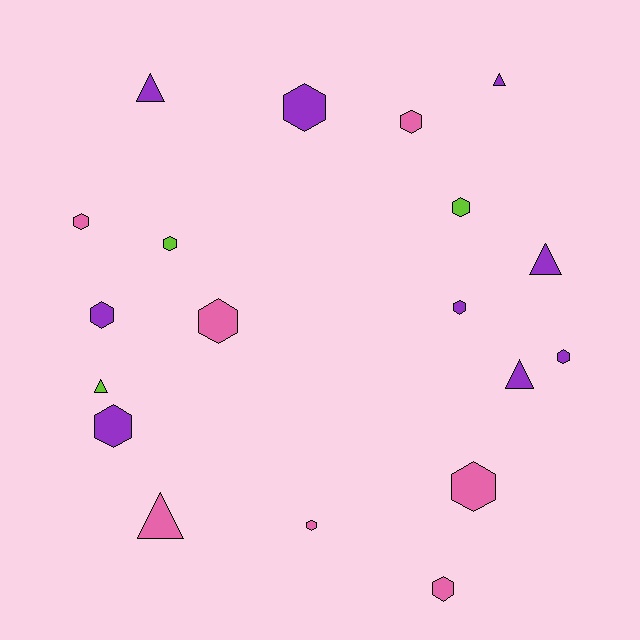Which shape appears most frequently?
Hexagon, with 13 objects.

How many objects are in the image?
There are 19 objects.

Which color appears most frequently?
Purple, with 9 objects.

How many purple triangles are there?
There are 4 purple triangles.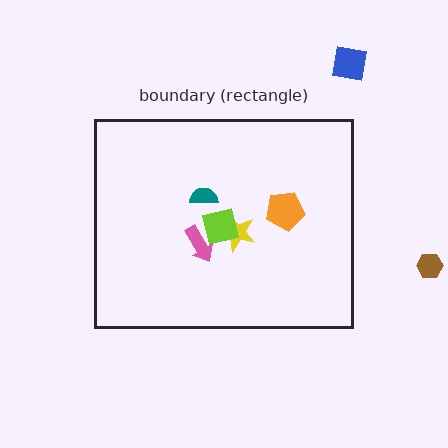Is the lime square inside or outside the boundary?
Inside.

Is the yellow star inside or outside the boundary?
Inside.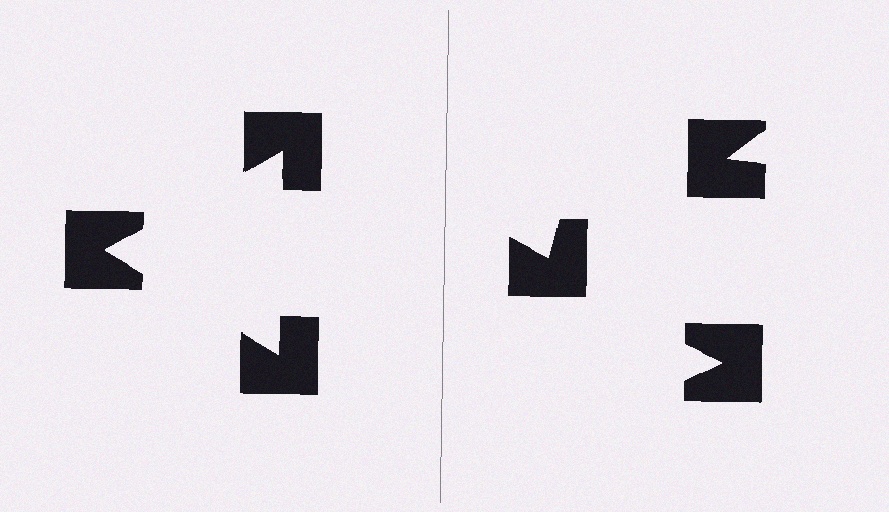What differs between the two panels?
The notched squares are positioned identically on both sides; only the wedge orientations differ. On the left they align to a triangle; on the right they are misaligned.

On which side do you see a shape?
An illusory triangle appears on the left side. On the right side the wedge cuts are rotated, so no coherent shape forms.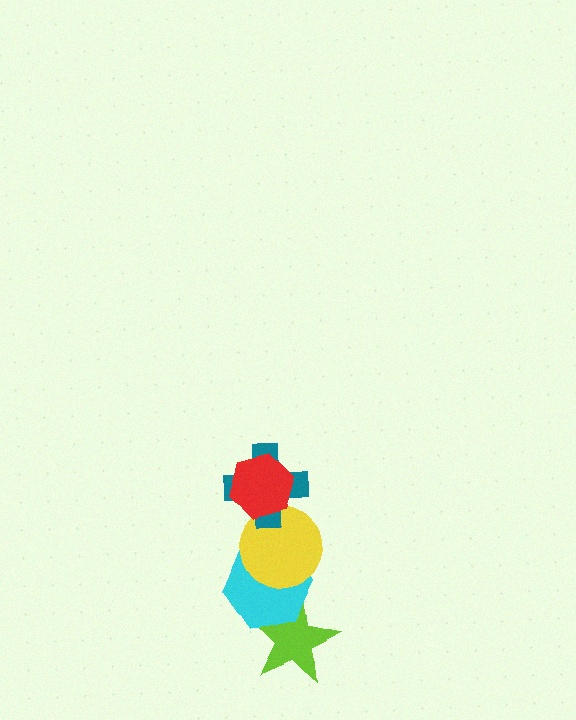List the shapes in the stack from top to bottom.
From top to bottom: the red hexagon, the teal cross, the yellow circle, the cyan hexagon, the lime star.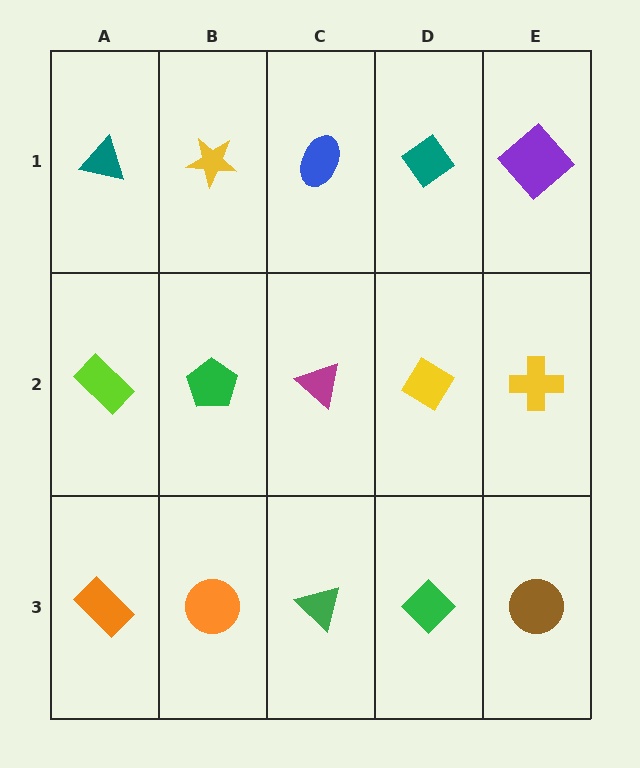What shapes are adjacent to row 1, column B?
A green pentagon (row 2, column B), a teal triangle (row 1, column A), a blue ellipse (row 1, column C).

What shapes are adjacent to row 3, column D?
A yellow diamond (row 2, column D), a green triangle (row 3, column C), a brown circle (row 3, column E).